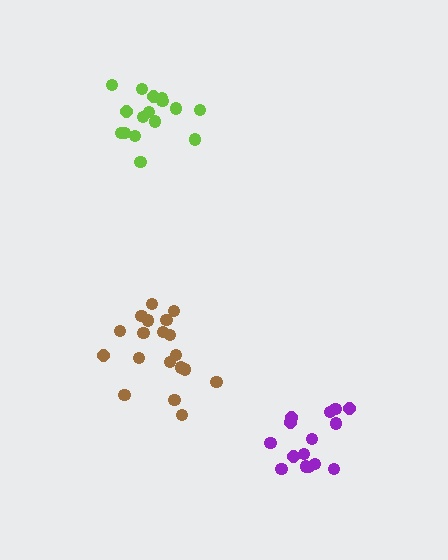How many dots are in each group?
Group 1: 16 dots, Group 2: 15 dots, Group 3: 19 dots (50 total).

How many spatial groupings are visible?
There are 3 spatial groupings.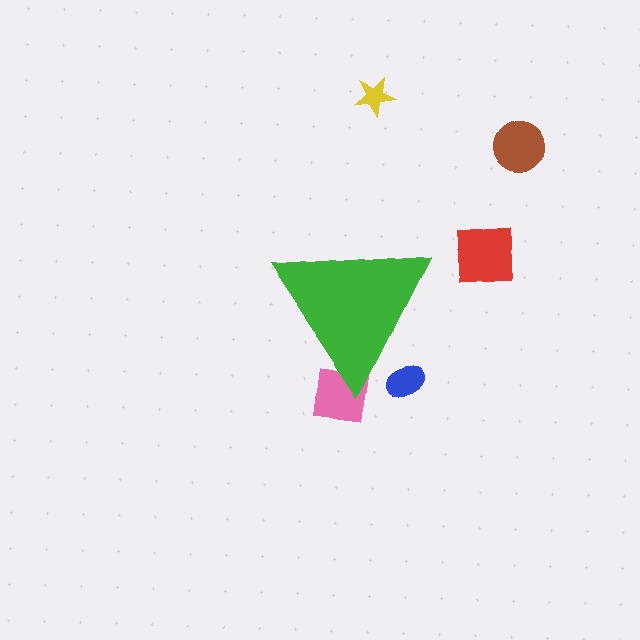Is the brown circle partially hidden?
No, the brown circle is fully visible.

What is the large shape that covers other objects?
A green triangle.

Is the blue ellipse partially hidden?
Yes, the blue ellipse is partially hidden behind the green triangle.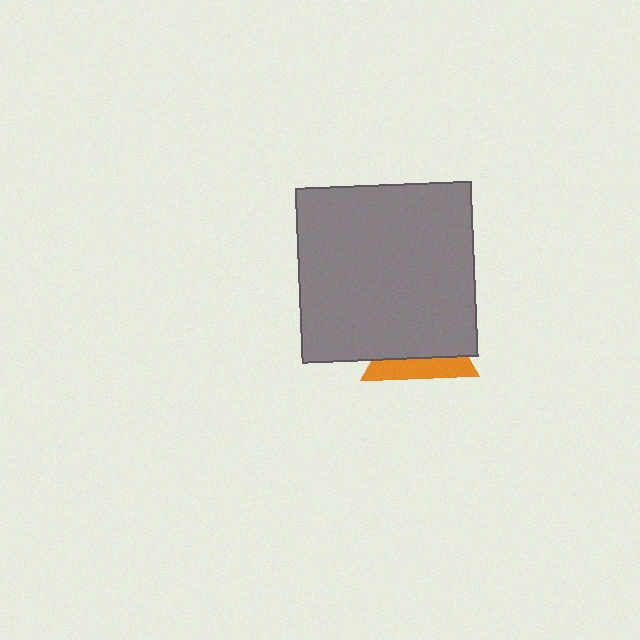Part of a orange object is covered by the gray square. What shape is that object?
It is a triangle.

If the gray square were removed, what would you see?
You would see the complete orange triangle.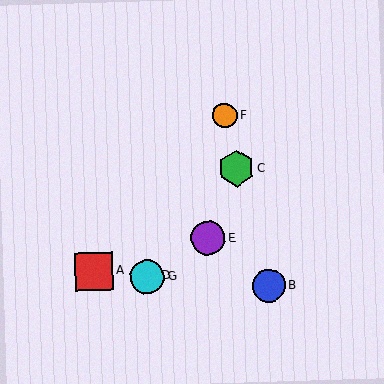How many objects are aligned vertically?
2 objects (D, G) are aligned vertically.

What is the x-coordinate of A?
Object A is at x≈94.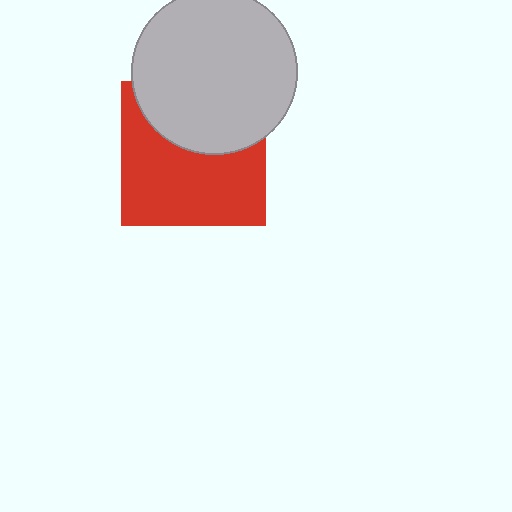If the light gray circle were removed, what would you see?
You would see the complete red square.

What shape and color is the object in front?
The object in front is a light gray circle.